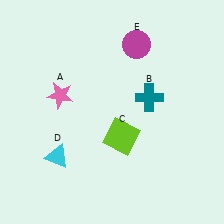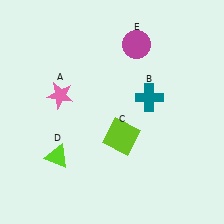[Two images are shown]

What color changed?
The triangle (D) changed from cyan in Image 1 to lime in Image 2.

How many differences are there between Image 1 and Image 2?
There is 1 difference between the two images.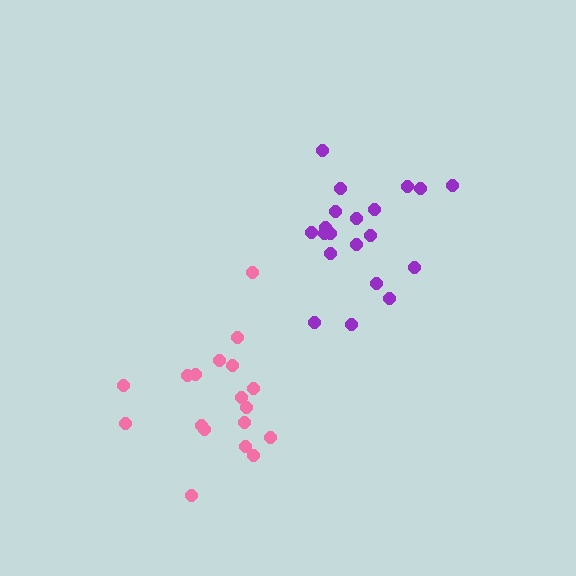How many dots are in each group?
Group 1: 20 dots, Group 2: 18 dots (38 total).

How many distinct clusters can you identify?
There are 2 distinct clusters.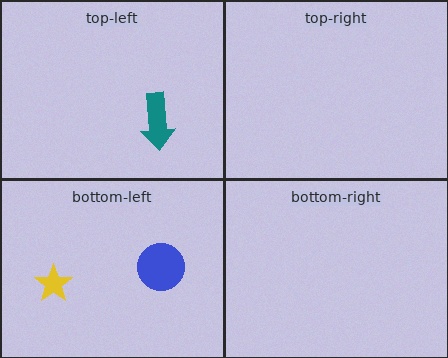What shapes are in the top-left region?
The teal arrow.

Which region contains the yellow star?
The bottom-left region.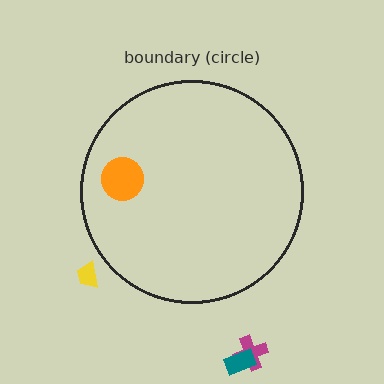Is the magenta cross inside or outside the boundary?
Outside.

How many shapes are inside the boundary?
1 inside, 3 outside.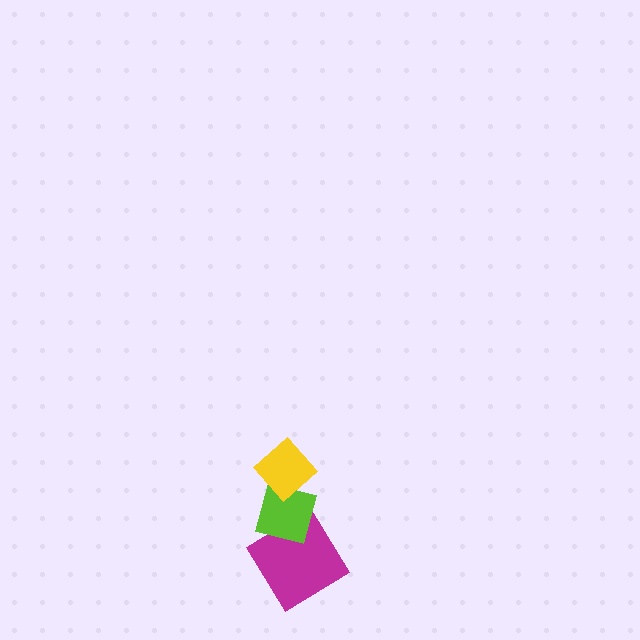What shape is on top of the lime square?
The yellow diamond is on top of the lime square.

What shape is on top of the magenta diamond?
The lime square is on top of the magenta diamond.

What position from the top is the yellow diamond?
The yellow diamond is 1st from the top.